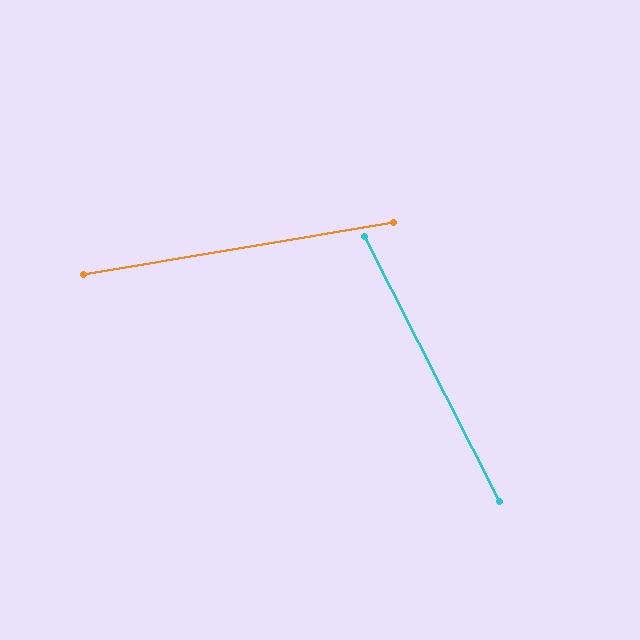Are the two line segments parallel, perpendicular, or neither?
Neither parallel nor perpendicular — they differ by about 73°.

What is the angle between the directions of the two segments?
Approximately 73 degrees.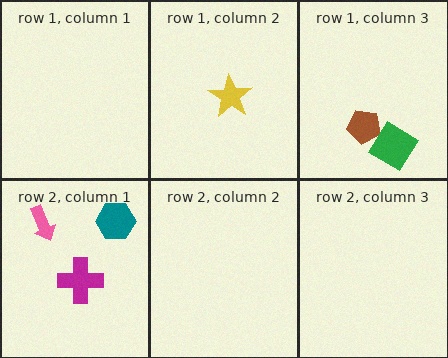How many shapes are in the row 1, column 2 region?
1.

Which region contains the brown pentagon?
The row 1, column 3 region.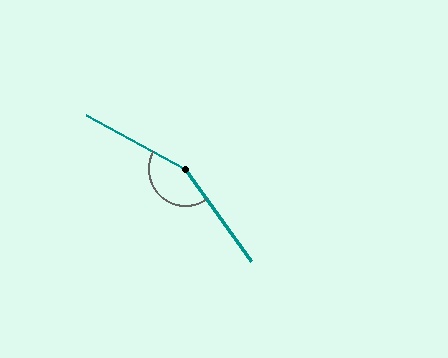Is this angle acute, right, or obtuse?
It is obtuse.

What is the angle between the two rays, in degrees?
Approximately 154 degrees.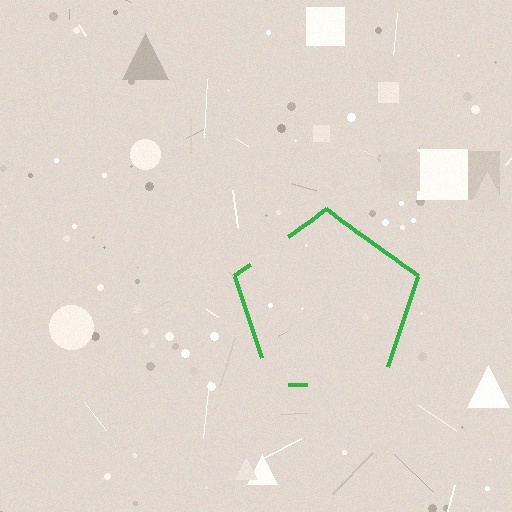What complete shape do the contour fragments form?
The contour fragments form a pentagon.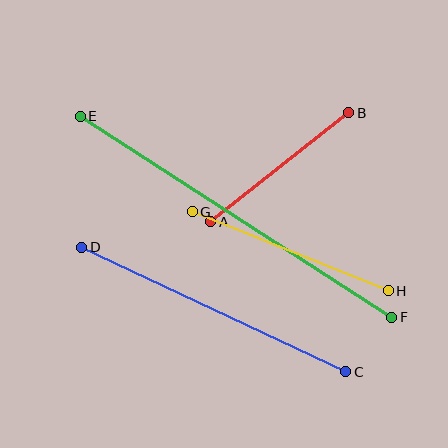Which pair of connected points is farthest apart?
Points E and F are farthest apart.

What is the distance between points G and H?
The distance is approximately 211 pixels.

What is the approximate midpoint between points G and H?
The midpoint is at approximately (290, 251) pixels.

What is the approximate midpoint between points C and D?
The midpoint is at approximately (214, 310) pixels.